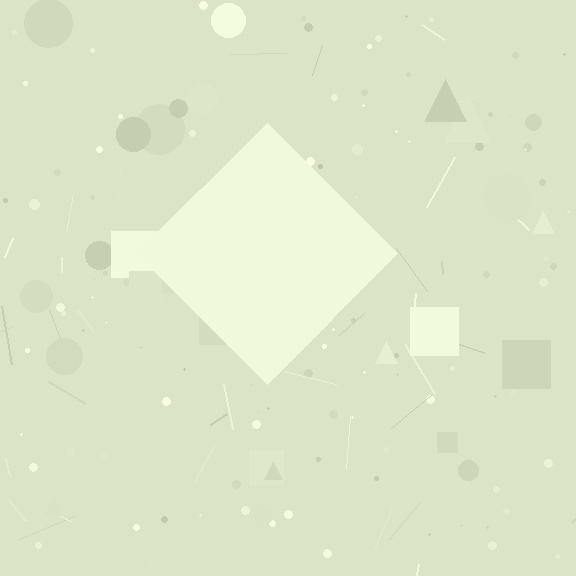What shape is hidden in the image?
A diamond is hidden in the image.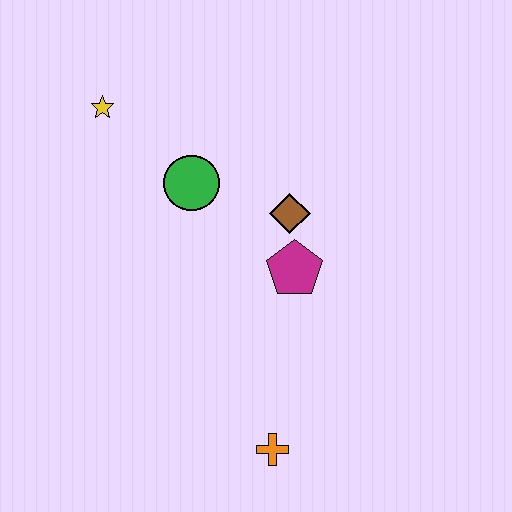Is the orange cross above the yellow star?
No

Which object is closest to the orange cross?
The magenta pentagon is closest to the orange cross.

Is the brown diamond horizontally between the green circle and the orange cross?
No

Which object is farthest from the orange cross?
The yellow star is farthest from the orange cross.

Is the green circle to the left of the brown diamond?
Yes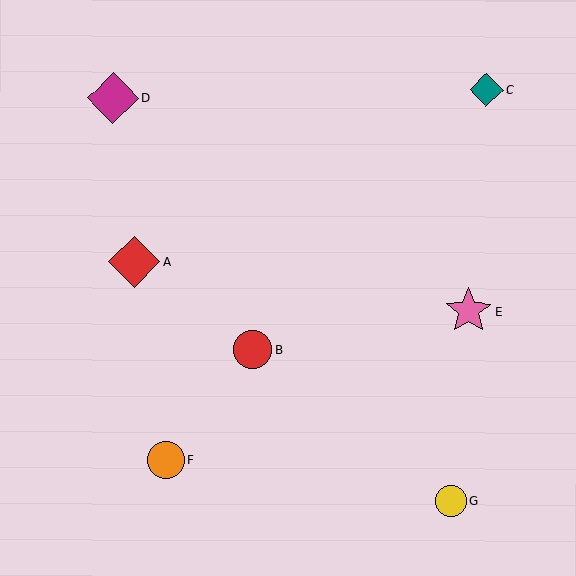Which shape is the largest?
The red diamond (labeled A) is the largest.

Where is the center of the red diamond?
The center of the red diamond is at (134, 261).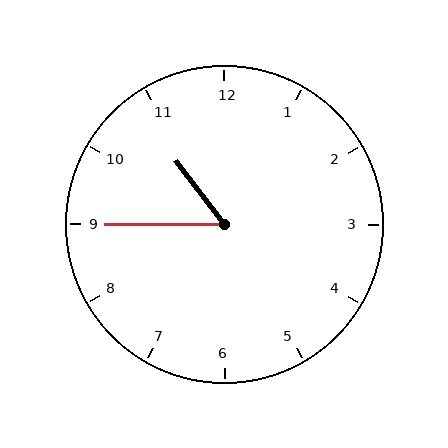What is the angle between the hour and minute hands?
Approximately 52 degrees.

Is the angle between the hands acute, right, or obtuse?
It is acute.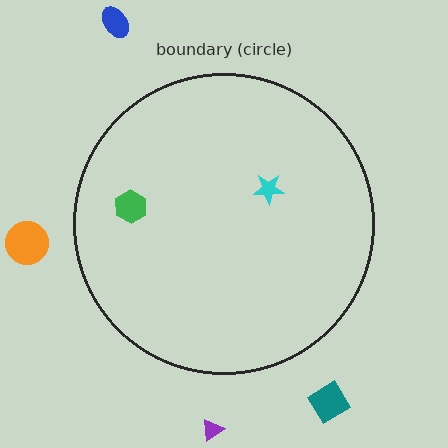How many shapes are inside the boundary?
2 inside, 4 outside.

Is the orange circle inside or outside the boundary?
Outside.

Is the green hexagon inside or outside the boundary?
Inside.